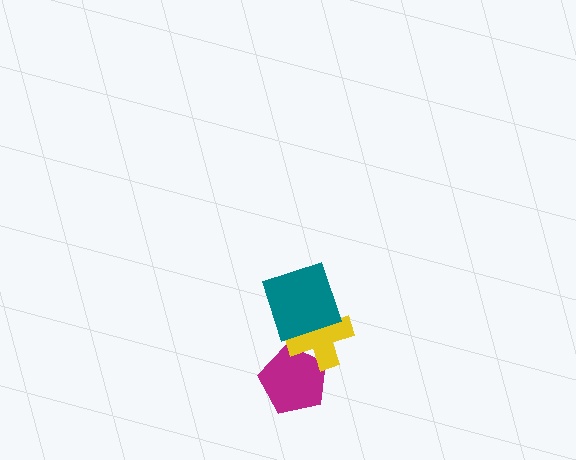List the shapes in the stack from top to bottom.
From top to bottom: the teal square, the yellow cross, the magenta pentagon.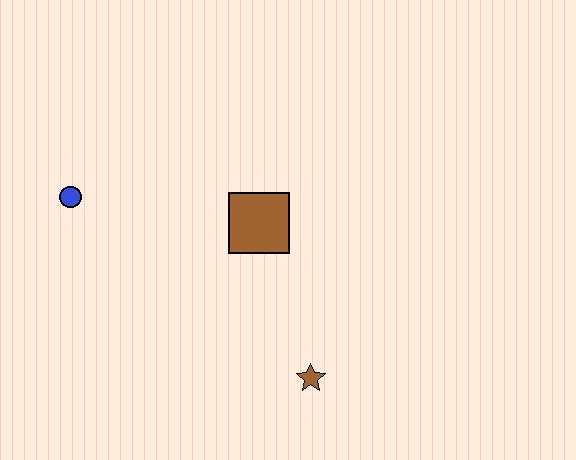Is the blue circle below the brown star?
No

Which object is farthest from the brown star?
The blue circle is farthest from the brown star.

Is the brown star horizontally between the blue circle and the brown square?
No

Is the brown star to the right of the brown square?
Yes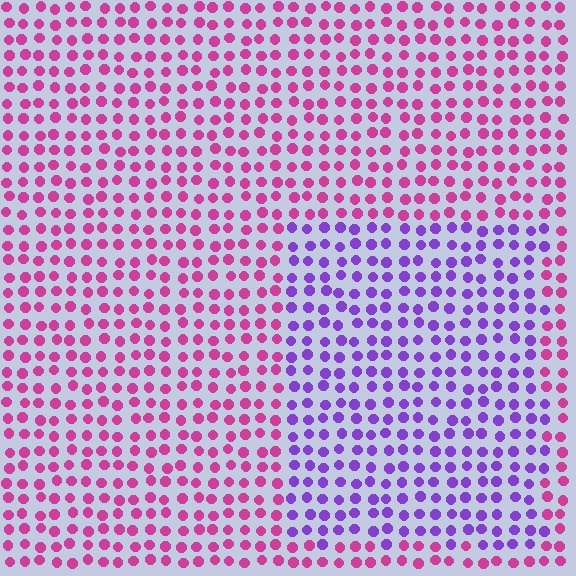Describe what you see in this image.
The image is filled with small magenta elements in a uniform arrangement. A rectangle-shaped region is visible where the elements are tinted to a slightly different hue, forming a subtle color boundary.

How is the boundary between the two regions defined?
The boundary is defined purely by a slight shift in hue (about 52 degrees). Spacing, size, and orientation are identical on both sides.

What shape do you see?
I see a rectangle.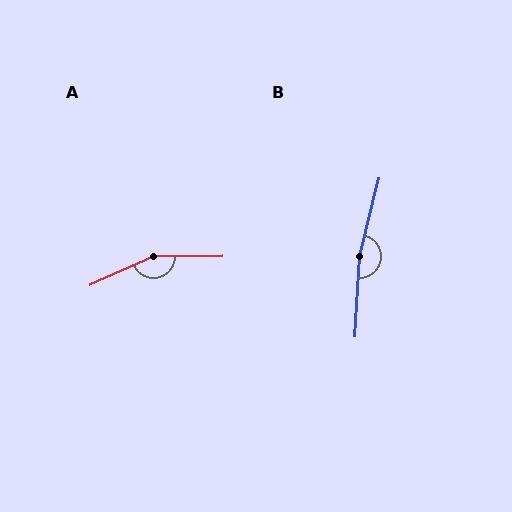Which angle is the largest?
B, at approximately 169 degrees.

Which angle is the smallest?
A, at approximately 156 degrees.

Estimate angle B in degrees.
Approximately 169 degrees.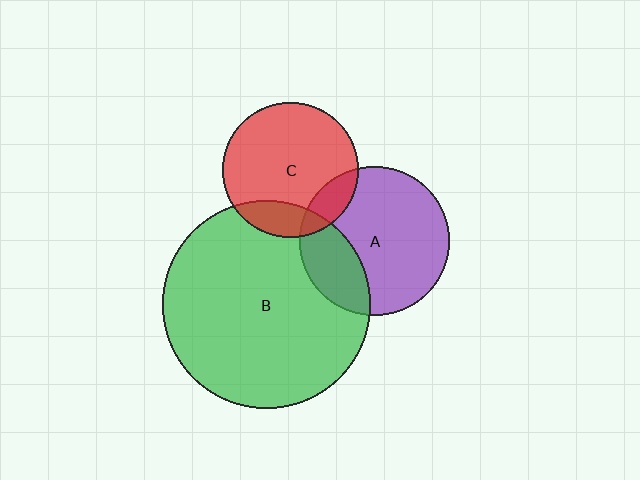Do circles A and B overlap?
Yes.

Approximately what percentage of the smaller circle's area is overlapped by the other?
Approximately 25%.